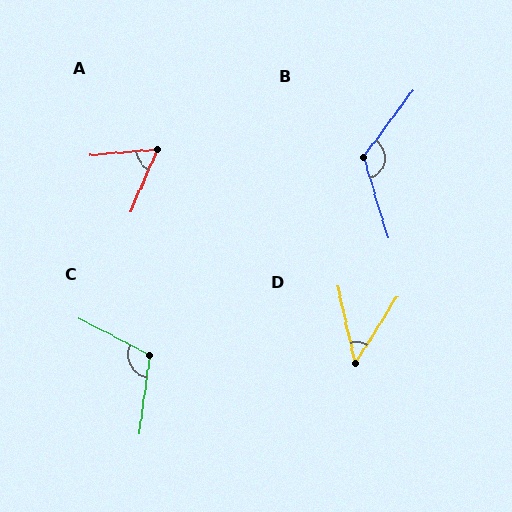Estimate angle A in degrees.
Approximately 62 degrees.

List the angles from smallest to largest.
D (46°), A (62°), C (110°), B (127°).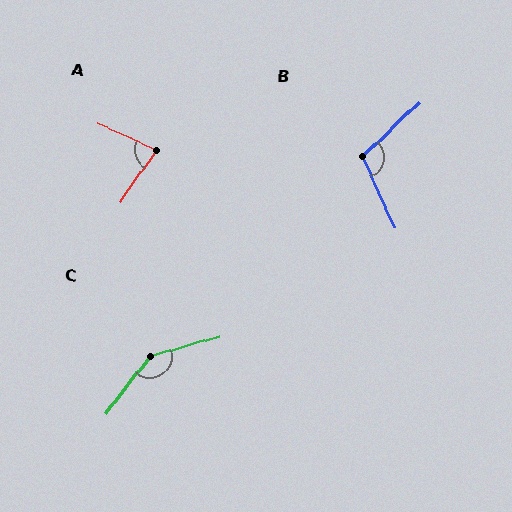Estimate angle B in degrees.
Approximately 109 degrees.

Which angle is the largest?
C, at approximately 143 degrees.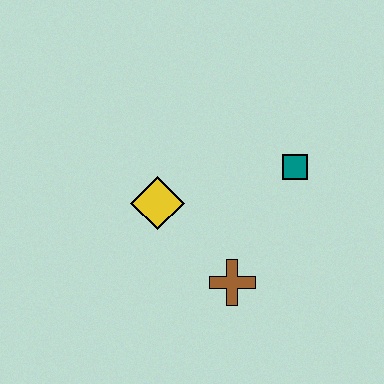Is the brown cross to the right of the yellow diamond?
Yes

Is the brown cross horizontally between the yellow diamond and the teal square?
Yes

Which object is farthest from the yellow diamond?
The teal square is farthest from the yellow diamond.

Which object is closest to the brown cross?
The yellow diamond is closest to the brown cross.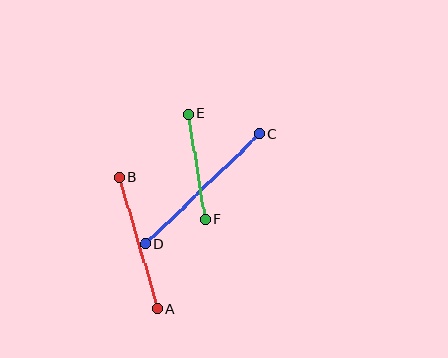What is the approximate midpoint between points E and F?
The midpoint is at approximately (197, 167) pixels.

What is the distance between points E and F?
The distance is approximately 107 pixels.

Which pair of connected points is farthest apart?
Points C and D are farthest apart.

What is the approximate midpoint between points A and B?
The midpoint is at approximately (138, 243) pixels.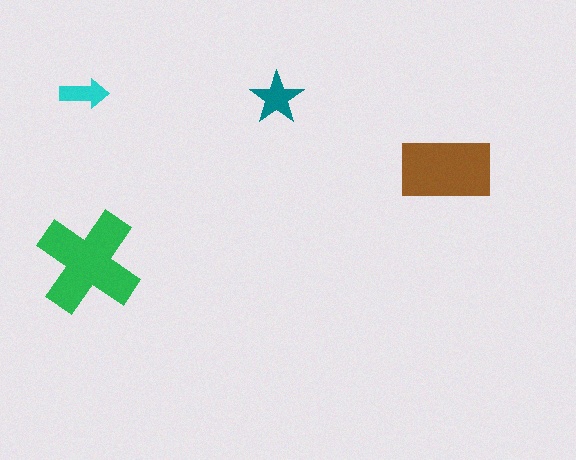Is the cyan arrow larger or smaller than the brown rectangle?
Smaller.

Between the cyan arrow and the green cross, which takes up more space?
The green cross.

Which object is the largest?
The green cross.